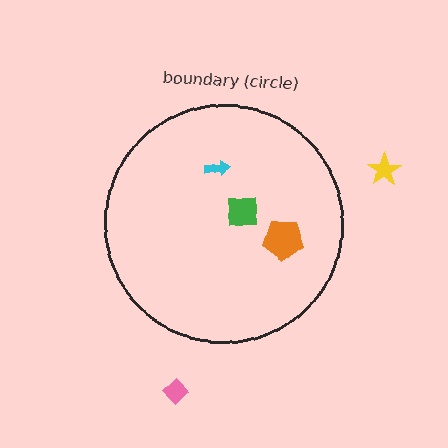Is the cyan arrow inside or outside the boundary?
Inside.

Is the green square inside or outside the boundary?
Inside.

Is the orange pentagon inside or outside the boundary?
Inside.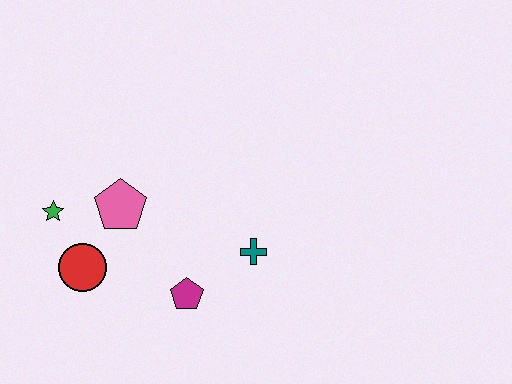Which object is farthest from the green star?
The teal cross is farthest from the green star.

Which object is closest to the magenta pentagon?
The teal cross is closest to the magenta pentagon.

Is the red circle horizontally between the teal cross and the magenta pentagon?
No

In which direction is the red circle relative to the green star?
The red circle is below the green star.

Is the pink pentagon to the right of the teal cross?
No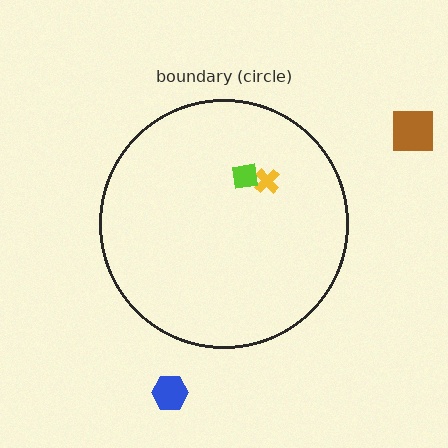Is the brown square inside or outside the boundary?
Outside.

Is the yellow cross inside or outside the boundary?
Inside.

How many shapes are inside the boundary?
2 inside, 2 outside.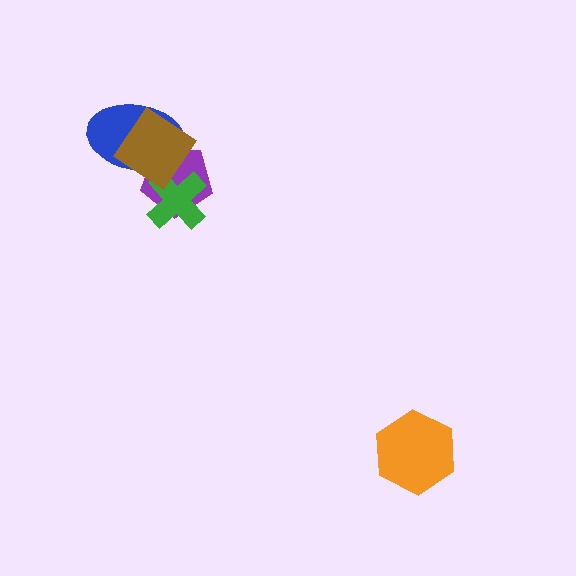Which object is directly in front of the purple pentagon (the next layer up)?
The blue ellipse is directly in front of the purple pentagon.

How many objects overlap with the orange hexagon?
0 objects overlap with the orange hexagon.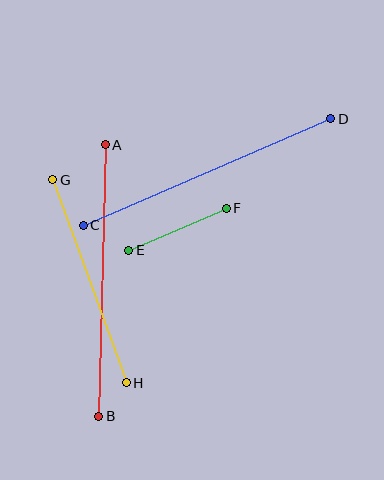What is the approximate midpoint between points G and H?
The midpoint is at approximately (89, 281) pixels.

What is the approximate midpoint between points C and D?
The midpoint is at approximately (207, 172) pixels.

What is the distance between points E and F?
The distance is approximately 106 pixels.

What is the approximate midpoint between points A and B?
The midpoint is at approximately (102, 280) pixels.